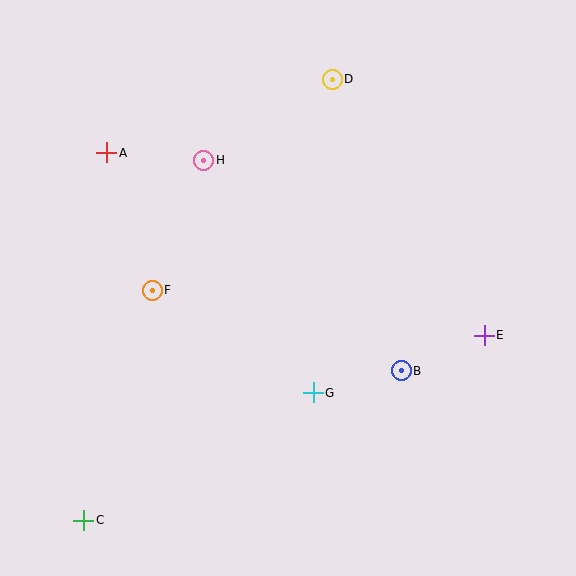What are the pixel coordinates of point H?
Point H is at (204, 160).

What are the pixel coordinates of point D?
Point D is at (332, 79).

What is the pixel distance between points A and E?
The distance between A and E is 420 pixels.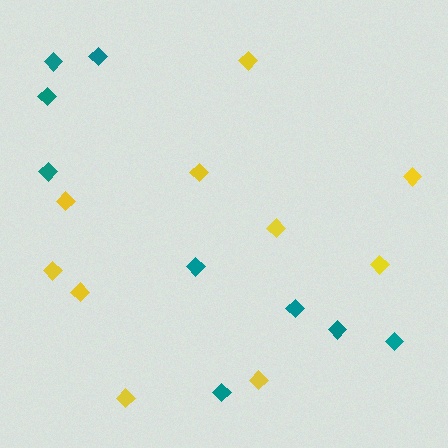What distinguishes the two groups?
There are 2 groups: one group of teal diamonds (9) and one group of yellow diamonds (10).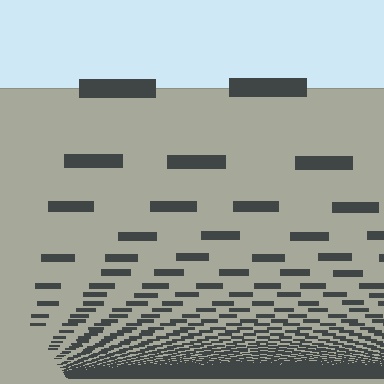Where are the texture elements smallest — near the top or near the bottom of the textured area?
Near the bottom.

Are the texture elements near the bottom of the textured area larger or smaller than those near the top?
Smaller. The gradient is inverted — elements near the bottom are smaller and denser.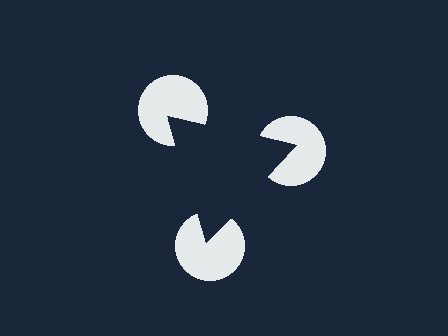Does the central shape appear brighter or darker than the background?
It typically appears slightly darker than the background, even though no actual brightness change is drawn.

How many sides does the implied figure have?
3 sides.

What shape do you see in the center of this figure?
An illusory triangle — its edges are inferred from the aligned wedge cuts in the pac-man discs, not physically drawn.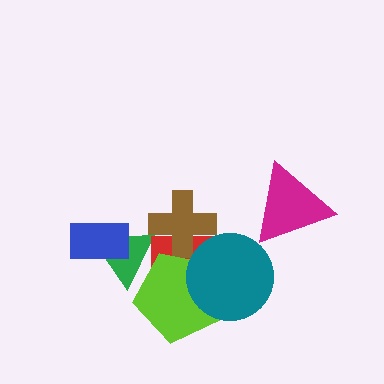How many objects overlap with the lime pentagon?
4 objects overlap with the lime pentagon.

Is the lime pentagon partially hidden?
Yes, it is partially covered by another shape.